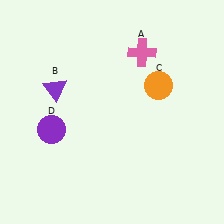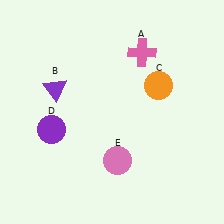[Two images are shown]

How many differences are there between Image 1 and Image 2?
There is 1 difference between the two images.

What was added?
A pink circle (E) was added in Image 2.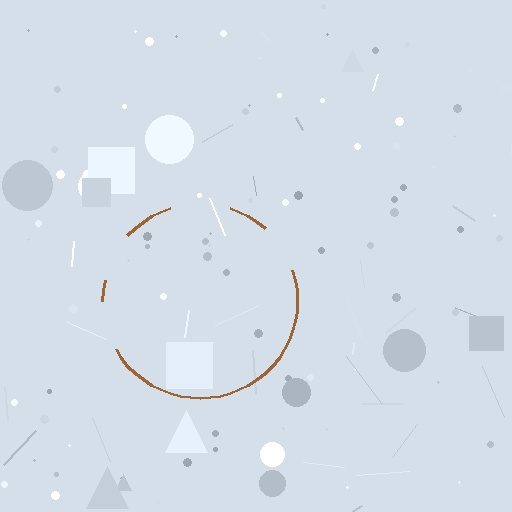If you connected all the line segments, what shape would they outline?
They would outline a circle.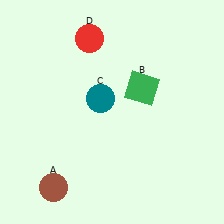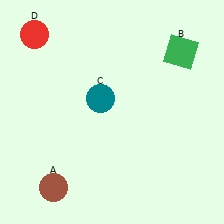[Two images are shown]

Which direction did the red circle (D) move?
The red circle (D) moved left.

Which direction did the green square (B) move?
The green square (B) moved right.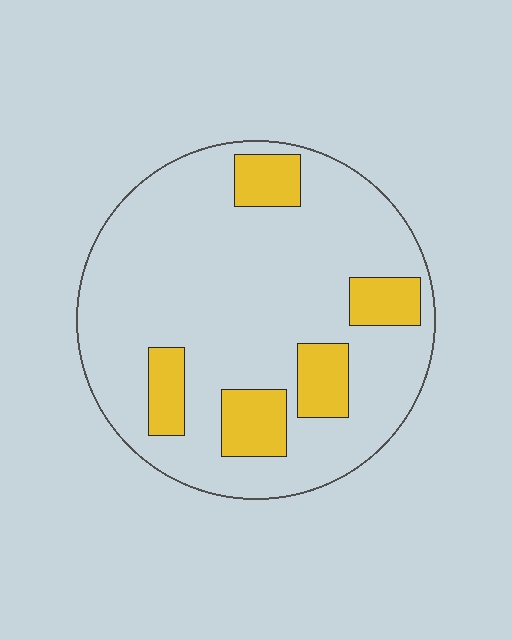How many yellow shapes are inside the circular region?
5.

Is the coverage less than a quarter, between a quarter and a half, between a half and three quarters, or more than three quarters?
Less than a quarter.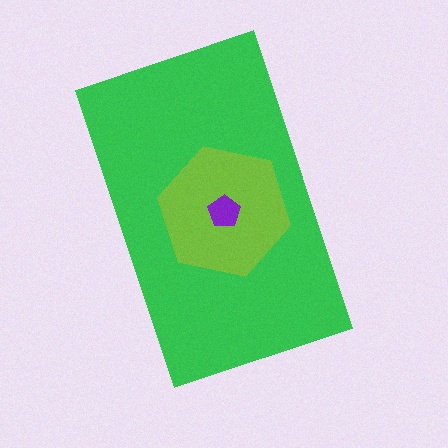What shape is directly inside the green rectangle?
The lime hexagon.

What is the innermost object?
The purple pentagon.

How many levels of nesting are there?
3.